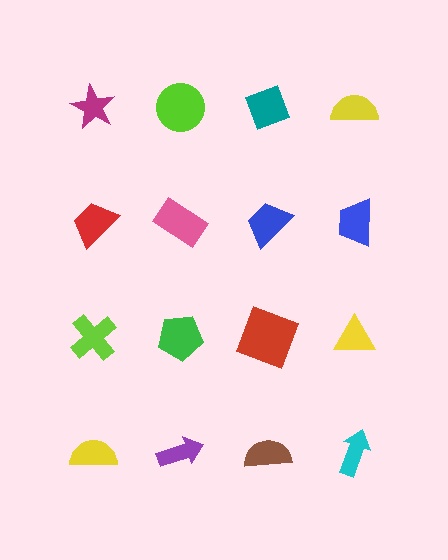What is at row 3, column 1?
A lime cross.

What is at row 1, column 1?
A magenta star.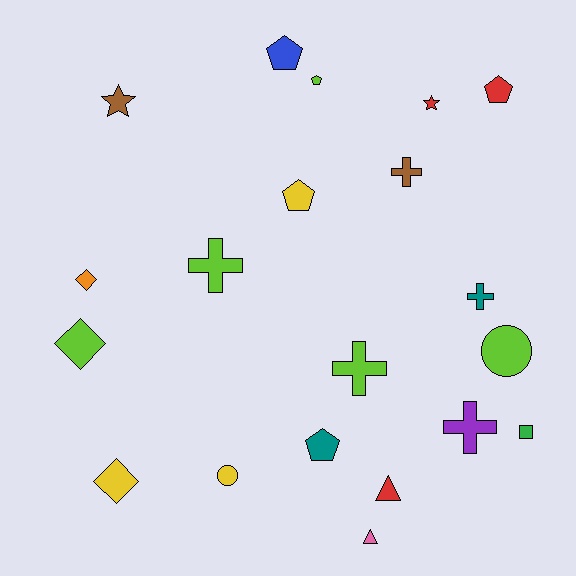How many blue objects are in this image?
There is 1 blue object.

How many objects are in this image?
There are 20 objects.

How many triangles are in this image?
There are 2 triangles.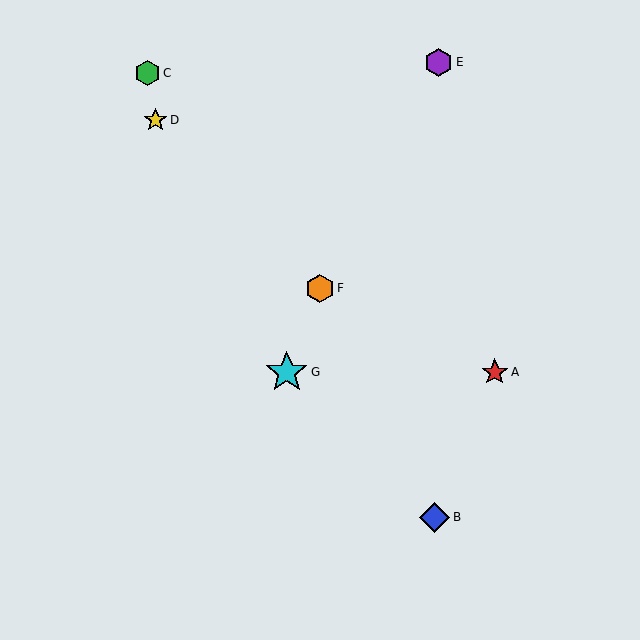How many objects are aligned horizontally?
2 objects (A, G) are aligned horizontally.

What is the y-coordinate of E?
Object E is at y≈62.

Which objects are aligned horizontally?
Objects A, G are aligned horizontally.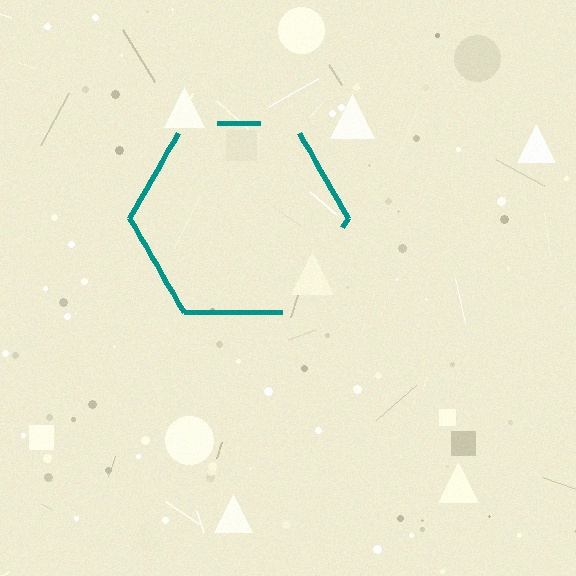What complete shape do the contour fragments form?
The contour fragments form a hexagon.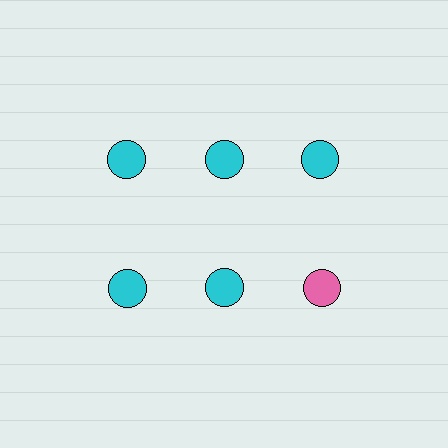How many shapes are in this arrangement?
There are 6 shapes arranged in a grid pattern.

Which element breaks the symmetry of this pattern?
The pink circle in the second row, center column breaks the symmetry. All other shapes are cyan circles.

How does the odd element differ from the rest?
It has a different color: pink instead of cyan.